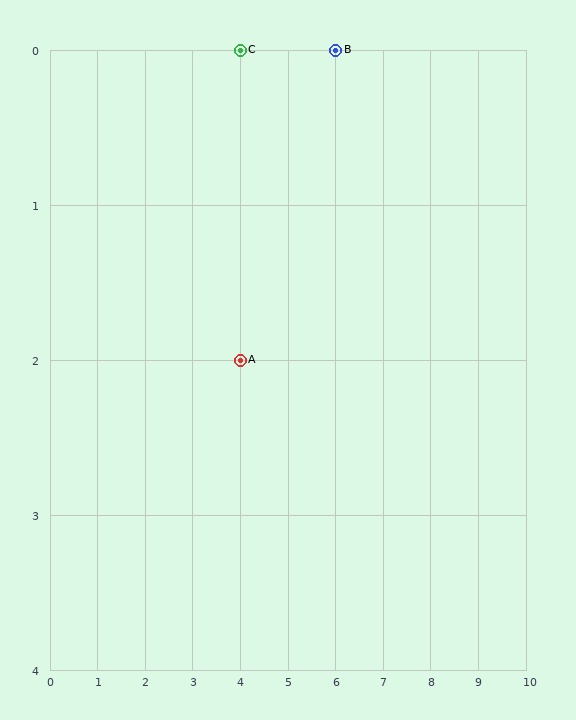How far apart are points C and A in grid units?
Points C and A are 2 rows apart.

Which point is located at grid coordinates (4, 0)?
Point C is at (4, 0).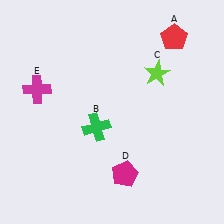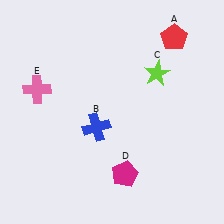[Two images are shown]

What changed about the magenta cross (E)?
In Image 1, E is magenta. In Image 2, it changed to pink.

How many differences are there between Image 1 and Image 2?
There are 2 differences between the two images.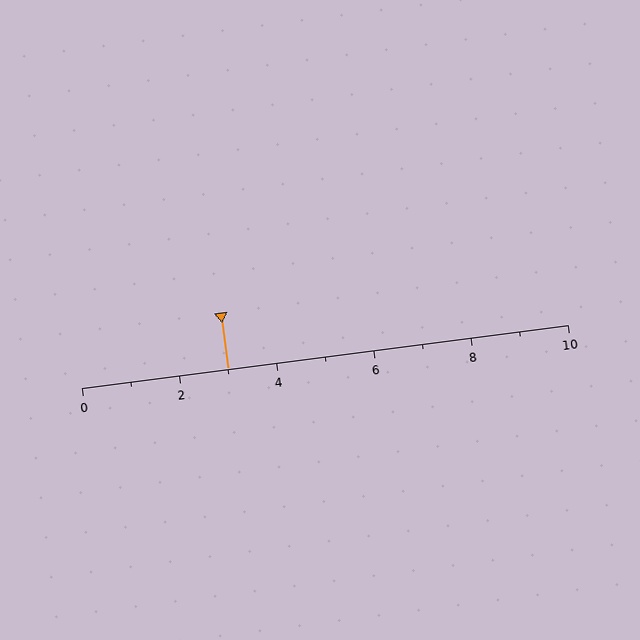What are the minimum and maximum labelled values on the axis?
The axis runs from 0 to 10.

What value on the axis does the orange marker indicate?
The marker indicates approximately 3.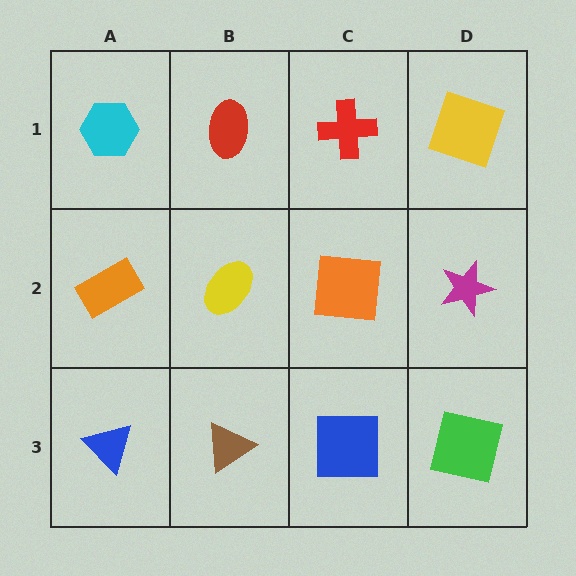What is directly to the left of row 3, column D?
A blue square.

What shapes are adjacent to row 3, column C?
An orange square (row 2, column C), a brown triangle (row 3, column B), a green square (row 3, column D).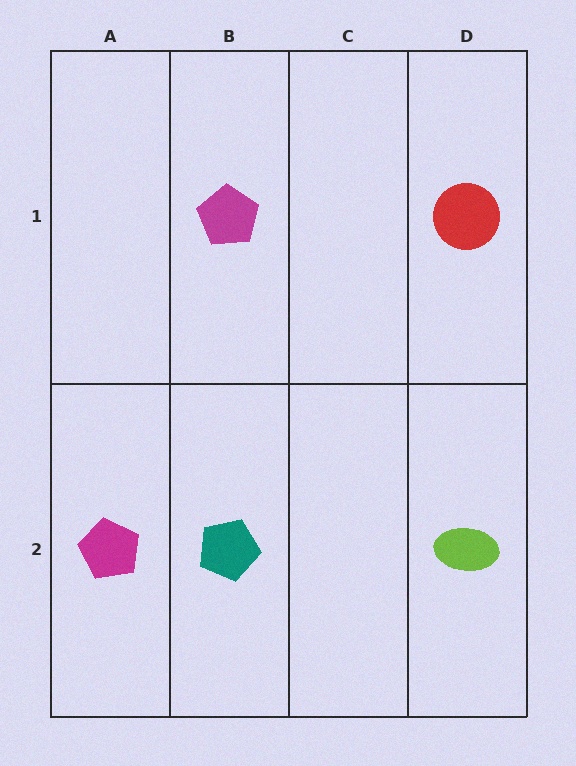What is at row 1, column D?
A red circle.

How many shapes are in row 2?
3 shapes.